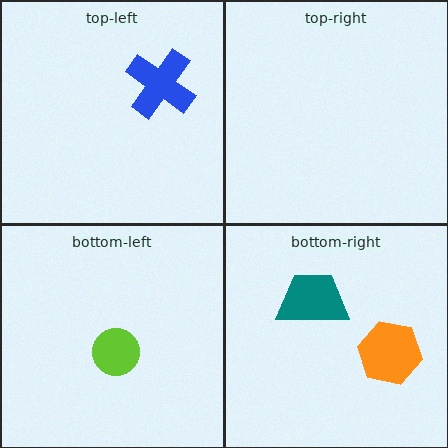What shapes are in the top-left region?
The blue cross.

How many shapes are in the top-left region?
1.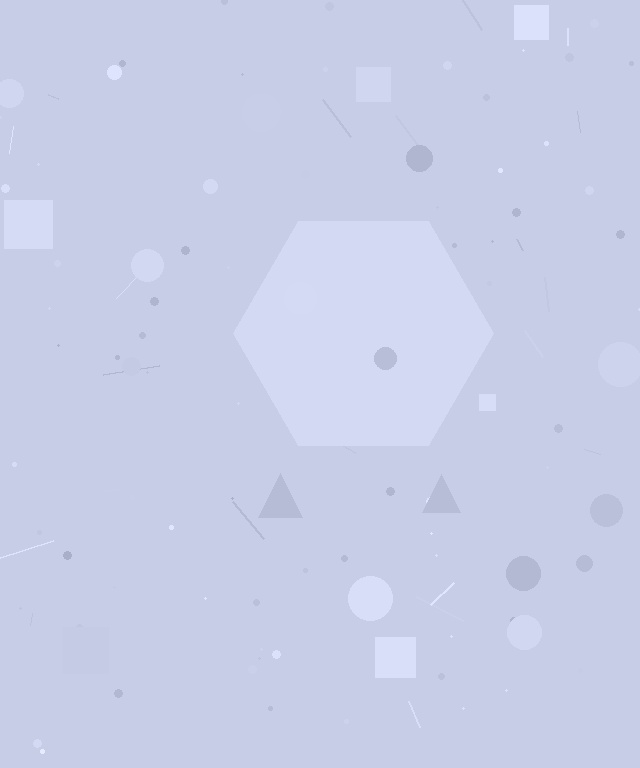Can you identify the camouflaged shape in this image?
The camouflaged shape is a hexagon.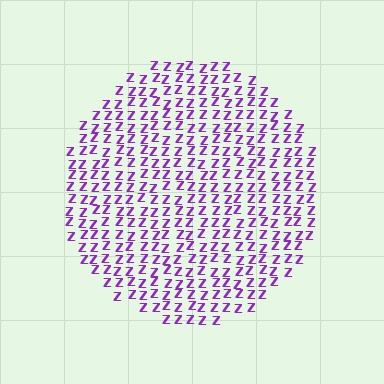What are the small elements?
The small elements are letter Z's.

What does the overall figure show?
The overall figure shows a circle.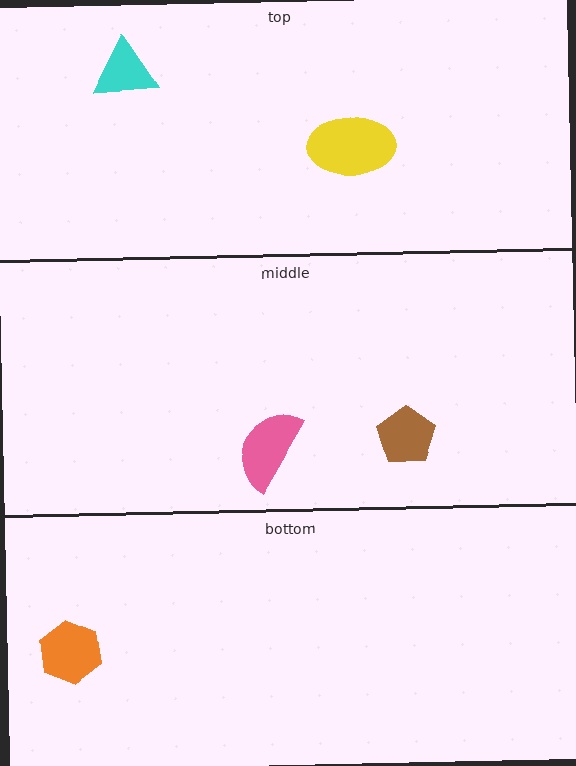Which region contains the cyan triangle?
The top region.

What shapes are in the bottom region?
The orange hexagon.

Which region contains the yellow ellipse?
The top region.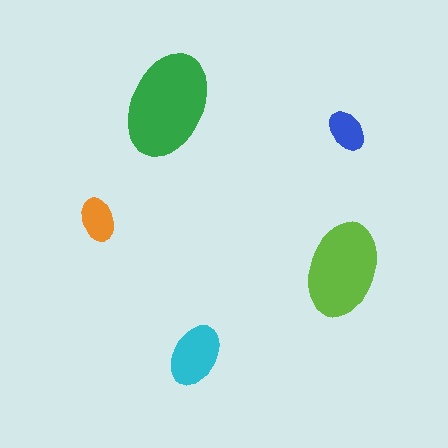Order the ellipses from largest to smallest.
the green one, the lime one, the cyan one, the orange one, the blue one.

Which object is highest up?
The green ellipse is topmost.